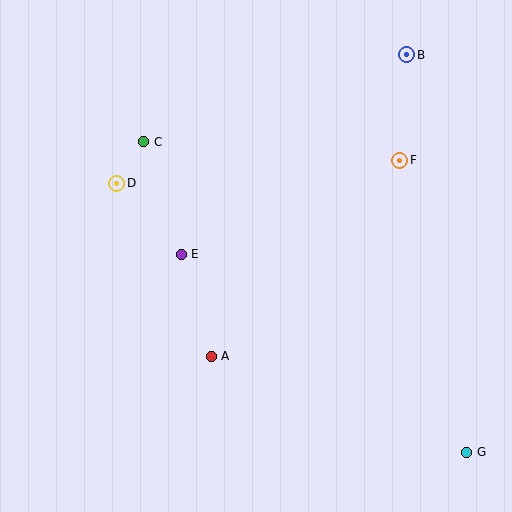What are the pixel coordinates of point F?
Point F is at (400, 160).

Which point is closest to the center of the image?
Point E at (181, 254) is closest to the center.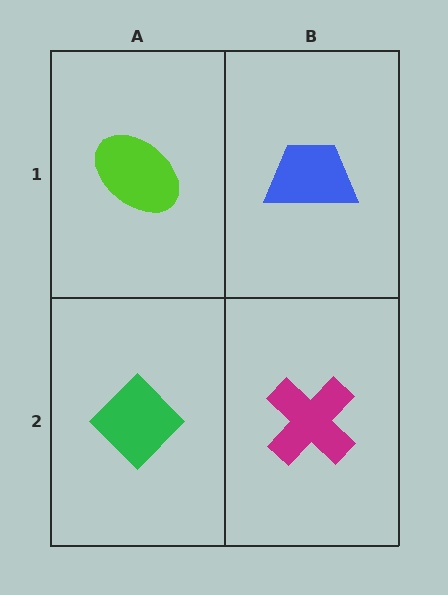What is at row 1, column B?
A blue trapezoid.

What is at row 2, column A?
A green diamond.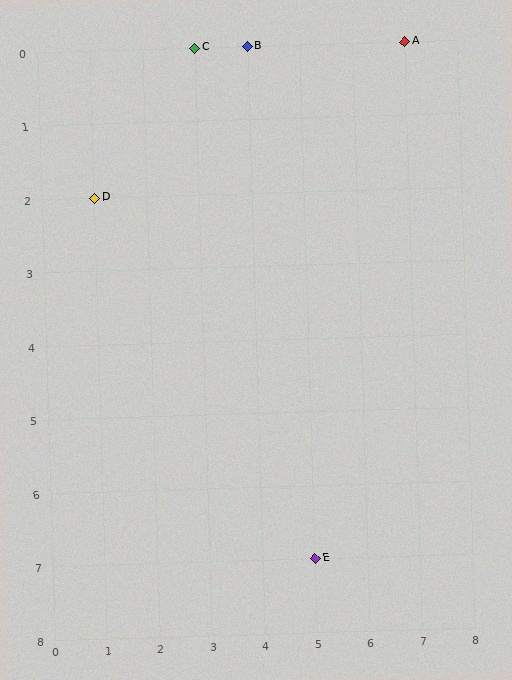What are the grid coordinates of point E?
Point E is at grid coordinates (5, 7).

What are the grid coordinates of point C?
Point C is at grid coordinates (3, 0).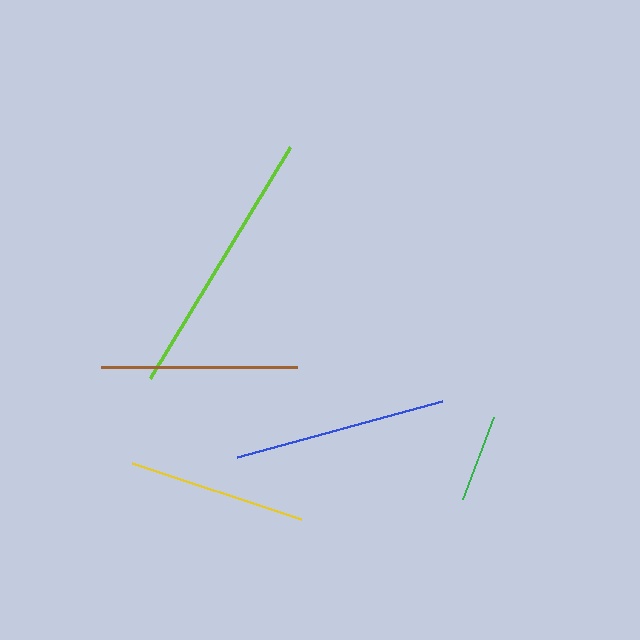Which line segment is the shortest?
The green line is the shortest at approximately 88 pixels.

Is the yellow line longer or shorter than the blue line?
The blue line is longer than the yellow line.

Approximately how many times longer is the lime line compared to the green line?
The lime line is approximately 3.1 times the length of the green line.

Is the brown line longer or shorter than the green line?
The brown line is longer than the green line.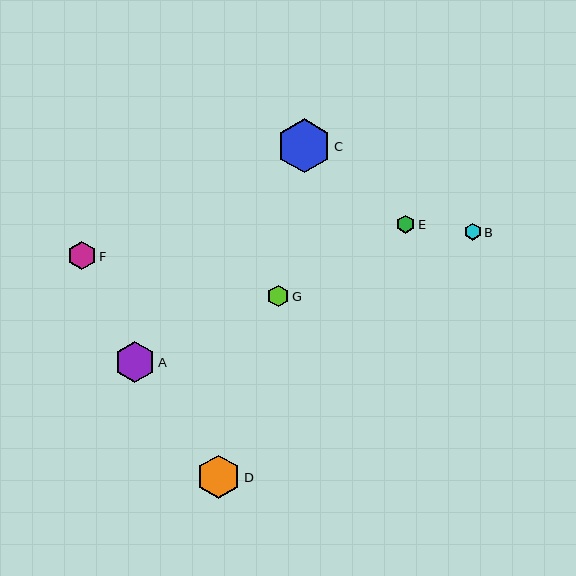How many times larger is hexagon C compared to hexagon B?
Hexagon C is approximately 3.2 times the size of hexagon B.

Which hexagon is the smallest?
Hexagon B is the smallest with a size of approximately 17 pixels.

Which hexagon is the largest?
Hexagon C is the largest with a size of approximately 54 pixels.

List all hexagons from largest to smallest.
From largest to smallest: C, D, A, F, G, E, B.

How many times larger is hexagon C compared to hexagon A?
Hexagon C is approximately 1.3 times the size of hexagon A.